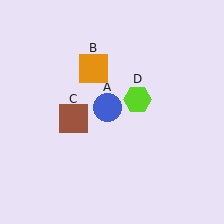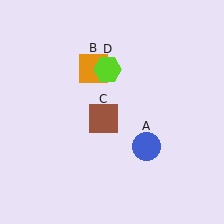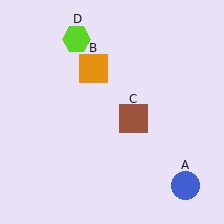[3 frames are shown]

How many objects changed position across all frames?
3 objects changed position: blue circle (object A), brown square (object C), lime hexagon (object D).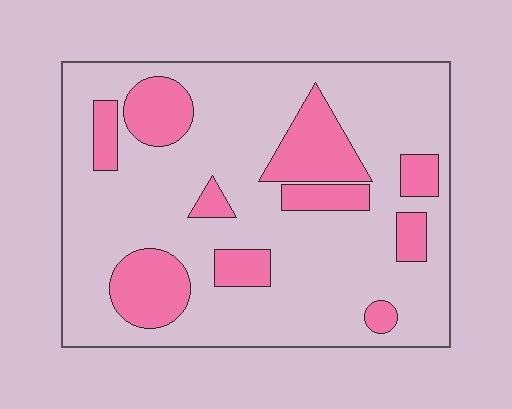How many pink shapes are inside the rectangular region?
10.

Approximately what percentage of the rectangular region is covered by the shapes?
Approximately 25%.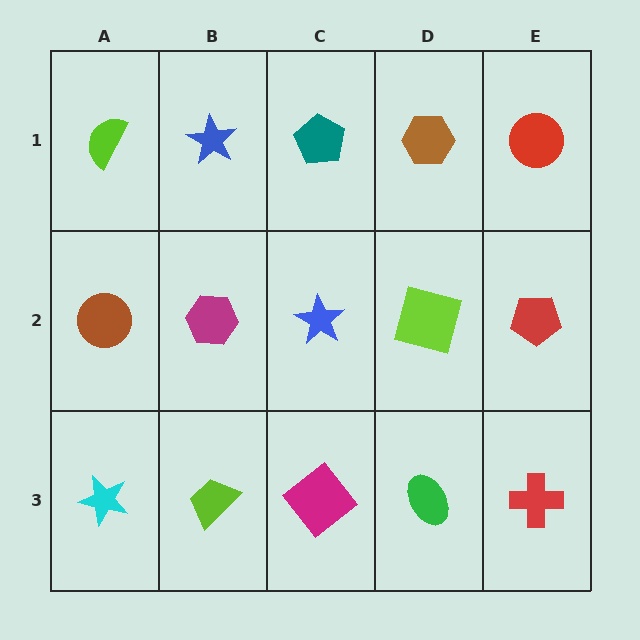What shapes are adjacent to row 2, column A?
A lime semicircle (row 1, column A), a cyan star (row 3, column A), a magenta hexagon (row 2, column B).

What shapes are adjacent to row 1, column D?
A lime square (row 2, column D), a teal pentagon (row 1, column C), a red circle (row 1, column E).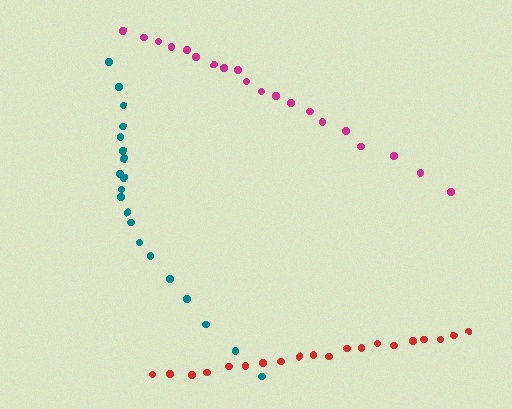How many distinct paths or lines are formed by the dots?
There are 3 distinct paths.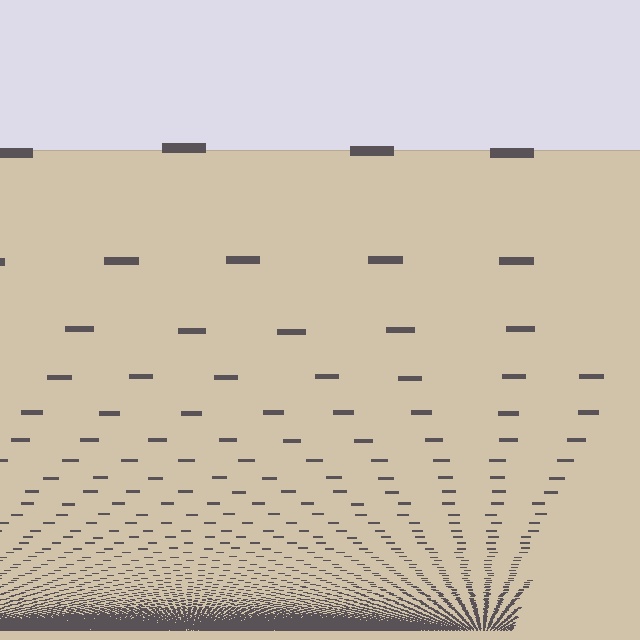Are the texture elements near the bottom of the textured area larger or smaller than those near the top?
Smaller. The gradient is inverted — elements near the bottom are smaller and denser.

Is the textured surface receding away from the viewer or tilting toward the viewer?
The surface appears to tilt toward the viewer. Texture elements get larger and sparser toward the top.